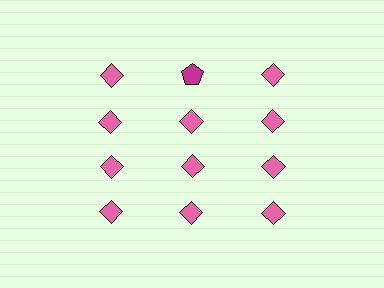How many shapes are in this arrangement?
There are 12 shapes arranged in a grid pattern.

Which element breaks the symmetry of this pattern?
The magenta pentagon in the top row, second from left column breaks the symmetry. All other shapes are pink diamonds.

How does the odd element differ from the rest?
It differs in both color (magenta instead of pink) and shape (pentagon instead of diamond).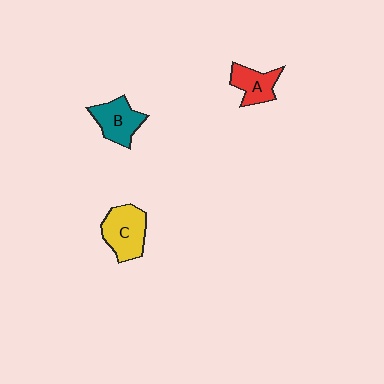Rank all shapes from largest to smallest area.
From largest to smallest: C (yellow), B (teal), A (red).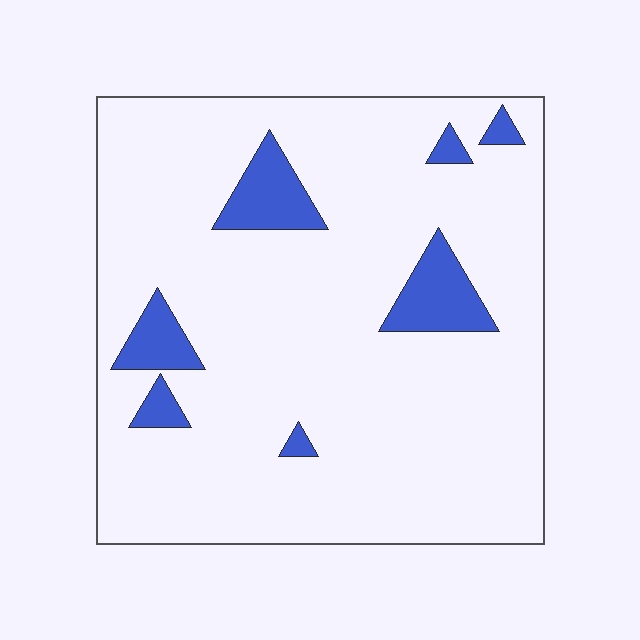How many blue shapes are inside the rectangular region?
7.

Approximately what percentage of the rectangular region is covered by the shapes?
Approximately 10%.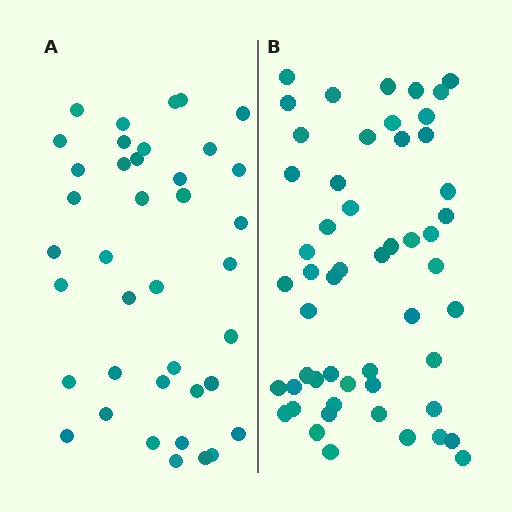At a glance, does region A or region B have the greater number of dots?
Region B (the right region) has more dots.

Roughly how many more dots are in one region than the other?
Region B has approximately 15 more dots than region A.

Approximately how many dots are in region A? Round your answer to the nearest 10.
About 40 dots. (The exact count is 39, which rounds to 40.)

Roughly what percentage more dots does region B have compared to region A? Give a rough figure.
About 35% more.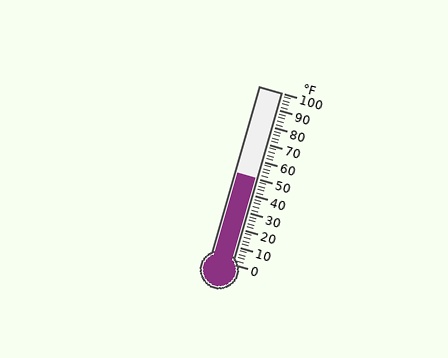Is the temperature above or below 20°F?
The temperature is above 20°F.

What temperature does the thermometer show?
The thermometer shows approximately 50°F.